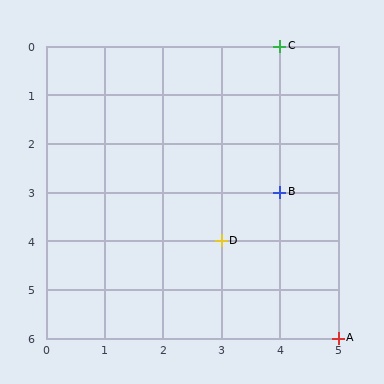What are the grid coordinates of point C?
Point C is at grid coordinates (4, 0).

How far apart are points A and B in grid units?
Points A and B are 1 column and 3 rows apart (about 3.2 grid units diagonally).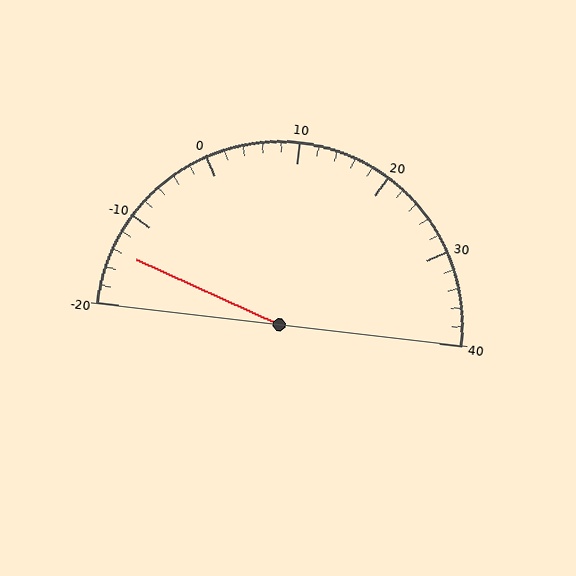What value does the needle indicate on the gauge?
The needle indicates approximately -14.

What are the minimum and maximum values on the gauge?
The gauge ranges from -20 to 40.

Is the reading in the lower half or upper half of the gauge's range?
The reading is in the lower half of the range (-20 to 40).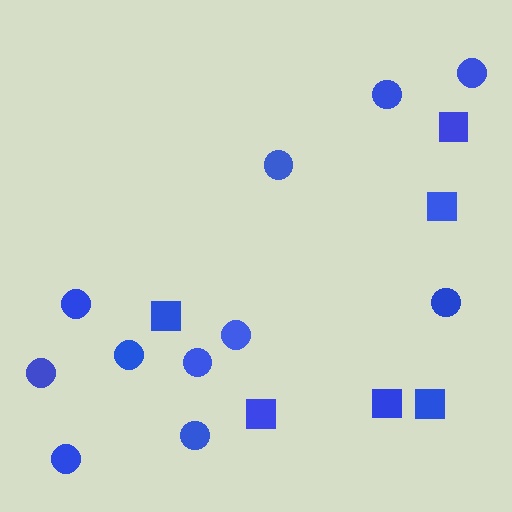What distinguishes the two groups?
There are 2 groups: one group of squares (6) and one group of circles (11).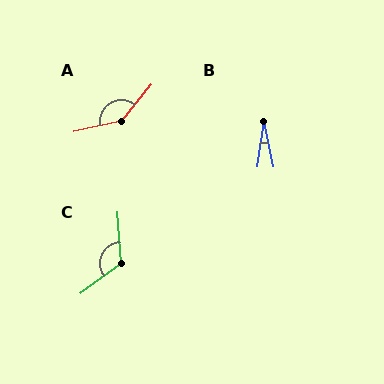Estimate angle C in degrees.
Approximately 123 degrees.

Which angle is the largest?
A, at approximately 141 degrees.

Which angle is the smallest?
B, at approximately 21 degrees.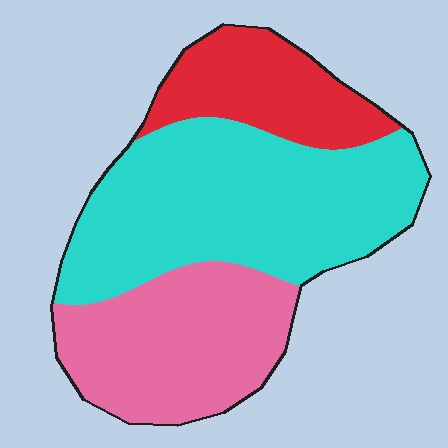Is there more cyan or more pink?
Cyan.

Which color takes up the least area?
Red, at roughly 20%.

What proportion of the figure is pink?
Pink covers roughly 30% of the figure.